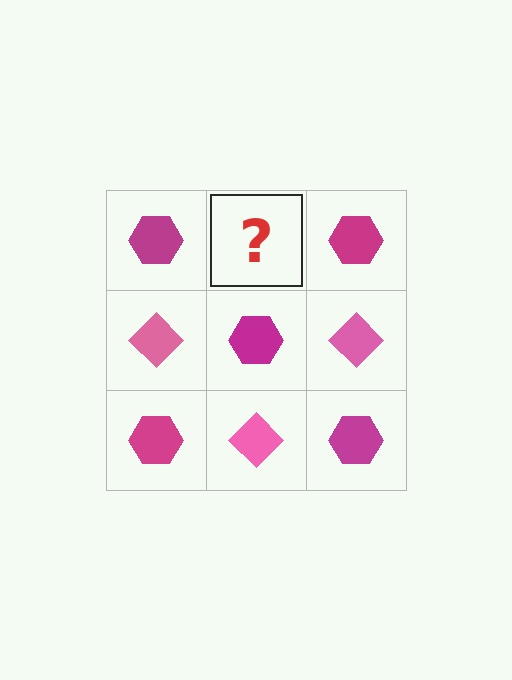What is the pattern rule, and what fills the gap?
The rule is that it alternates magenta hexagon and pink diamond in a checkerboard pattern. The gap should be filled with a pink diamond.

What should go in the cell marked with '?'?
The missing cell should contain a pink diamond.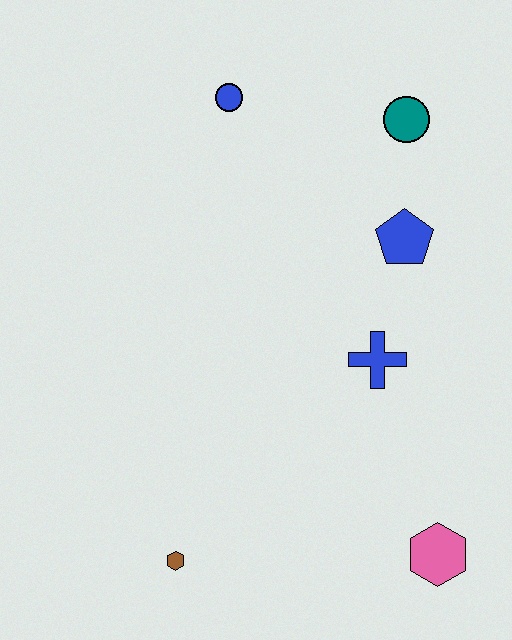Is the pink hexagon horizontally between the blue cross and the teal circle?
No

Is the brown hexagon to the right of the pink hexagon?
No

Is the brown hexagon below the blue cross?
Yes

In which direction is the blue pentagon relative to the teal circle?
The blue pentagon is below the teal circle.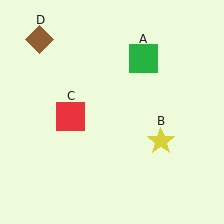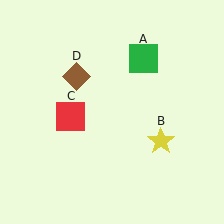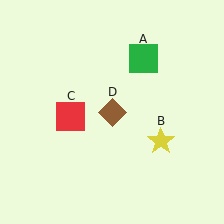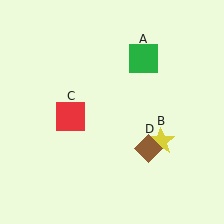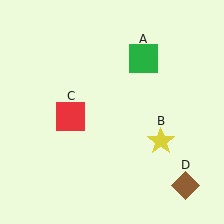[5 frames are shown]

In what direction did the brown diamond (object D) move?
The brown diamond (object D) moved down and to the right.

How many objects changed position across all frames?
1 object changed position: brown diamond (object D).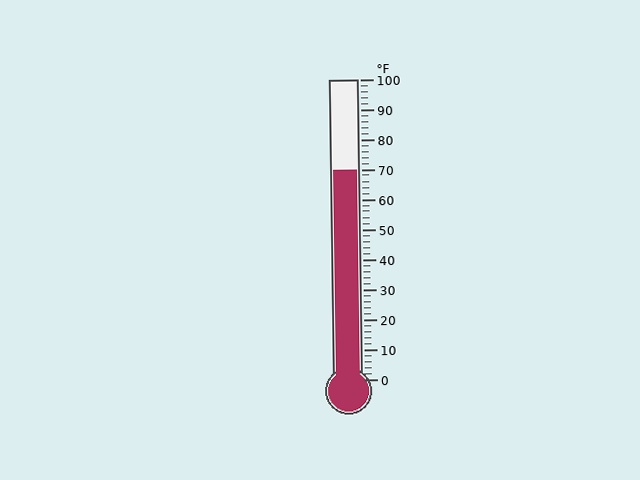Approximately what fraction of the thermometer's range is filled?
The thermometer is filled to approximately 70% of its range.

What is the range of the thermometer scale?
The thermometer scale ranges from 0°F to 100°F.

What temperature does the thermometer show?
The thermometer shows approximately 70°F.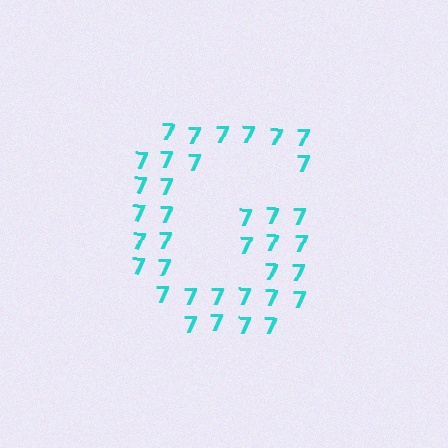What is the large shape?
The large shape is the letter G.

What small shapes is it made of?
It is made of small digit 7's.